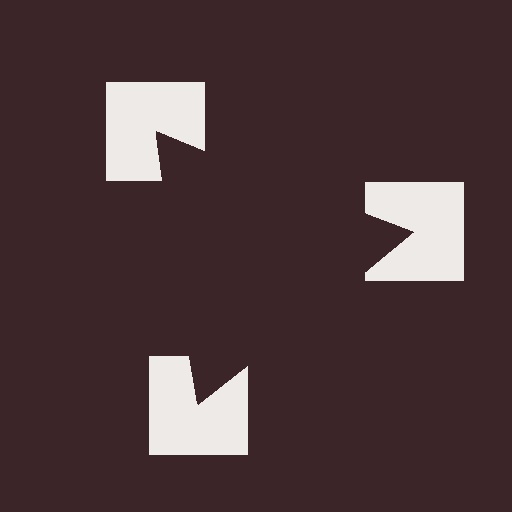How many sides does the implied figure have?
3 sides.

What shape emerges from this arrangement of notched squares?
An illusory triangle — its edges are inferred from the aligned wedge cuts in the notched squares, not physically drawn.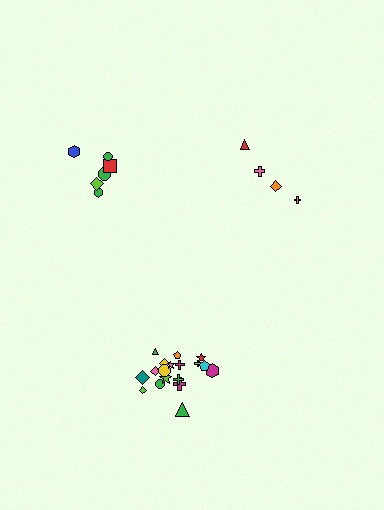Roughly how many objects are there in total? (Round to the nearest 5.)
Roughly 30 objects in total.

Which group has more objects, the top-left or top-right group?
The top-left group.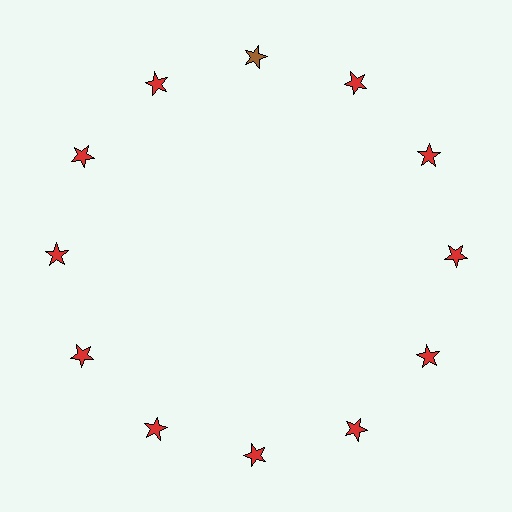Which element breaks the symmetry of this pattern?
The brown star at roughly the 12 o'clock position breaks the symmetry. All other shapes are red stars.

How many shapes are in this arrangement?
There are 12 shapes arranged in a ring pattern.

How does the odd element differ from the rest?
It has a different color: brown instead of red.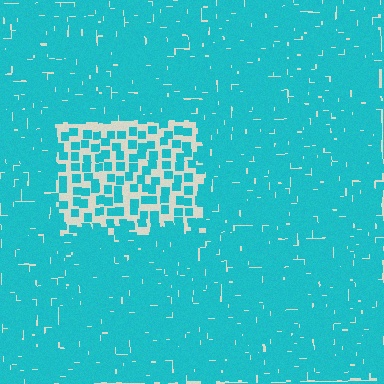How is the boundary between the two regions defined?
The boundary is defined by a change in element density (approximately 2.6x ratio). All elements are the same color, size, and shape.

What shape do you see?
I see a rectangle.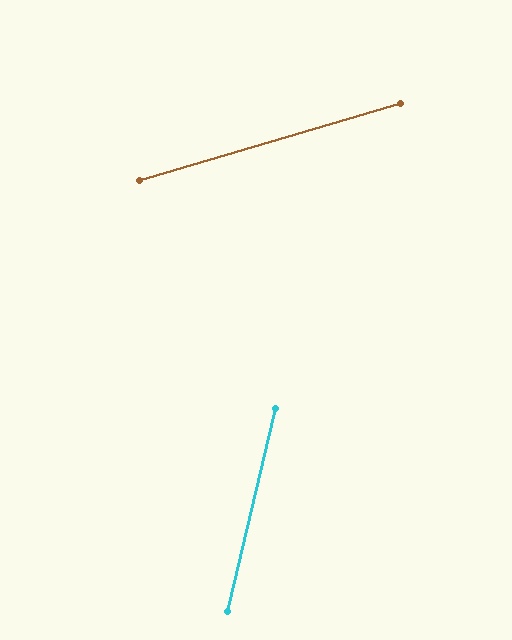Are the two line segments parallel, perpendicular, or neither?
Neither parallel nor perpendicular — they differ by about 60°.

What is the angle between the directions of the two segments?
Approximately 60 degrees.